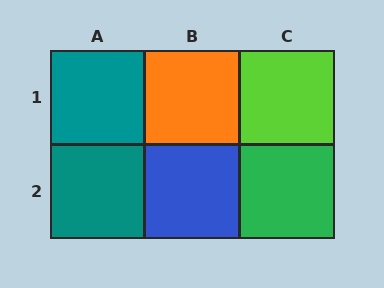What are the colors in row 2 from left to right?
Teal, blue, green.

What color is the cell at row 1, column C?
Lime.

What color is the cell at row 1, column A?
Teal.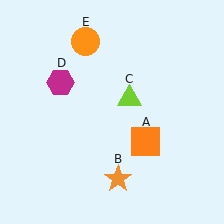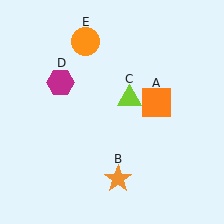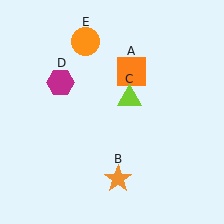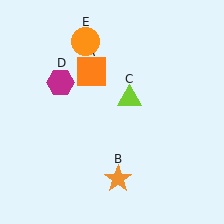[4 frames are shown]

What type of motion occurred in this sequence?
The orange square (object A) rotated counterclockwise around the center of the scene.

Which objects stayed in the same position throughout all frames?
Orange star (object B) and lime triangle (object C) and magenta hexagon (object D) and orange circle (object E) remained stationary.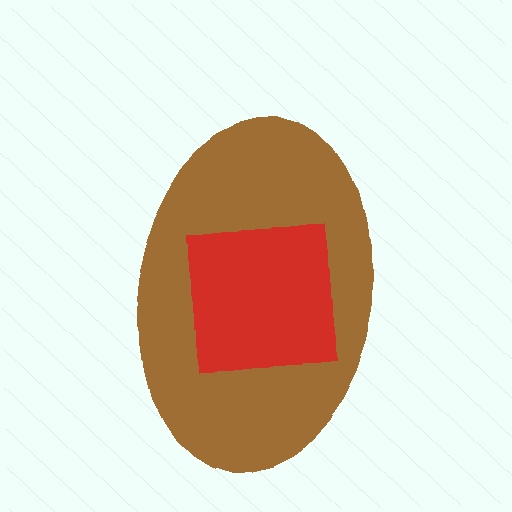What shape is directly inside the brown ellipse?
The red square.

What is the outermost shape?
The brown ellipse.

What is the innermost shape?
The red square.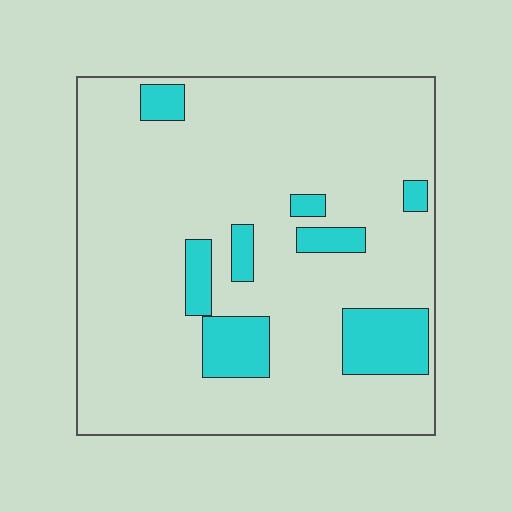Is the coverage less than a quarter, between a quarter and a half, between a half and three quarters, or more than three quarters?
Less than a quarter.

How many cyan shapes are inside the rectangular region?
8.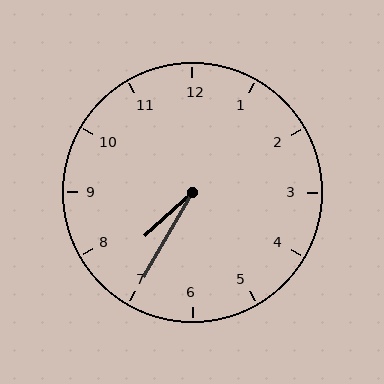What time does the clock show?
7:35.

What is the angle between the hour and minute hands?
Approximately 18 degrees.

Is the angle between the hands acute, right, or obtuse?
It is acute.